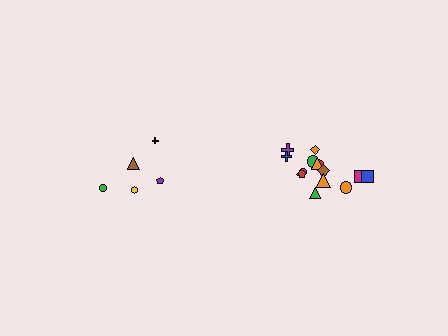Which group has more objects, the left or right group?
The right group.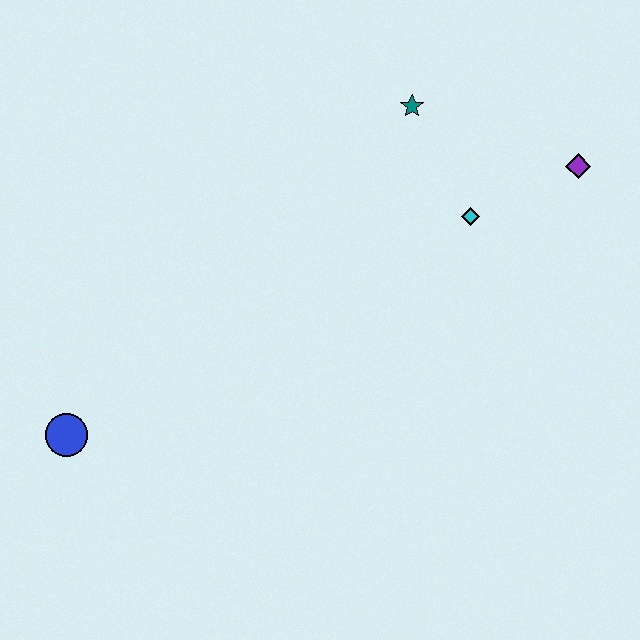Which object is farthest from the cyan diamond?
The blue circle is farthest from the cyan diamond.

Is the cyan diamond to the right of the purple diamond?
No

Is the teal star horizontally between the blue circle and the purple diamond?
Yes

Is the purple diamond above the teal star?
No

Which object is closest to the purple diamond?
The cyan diamond is closest to the purple diamond.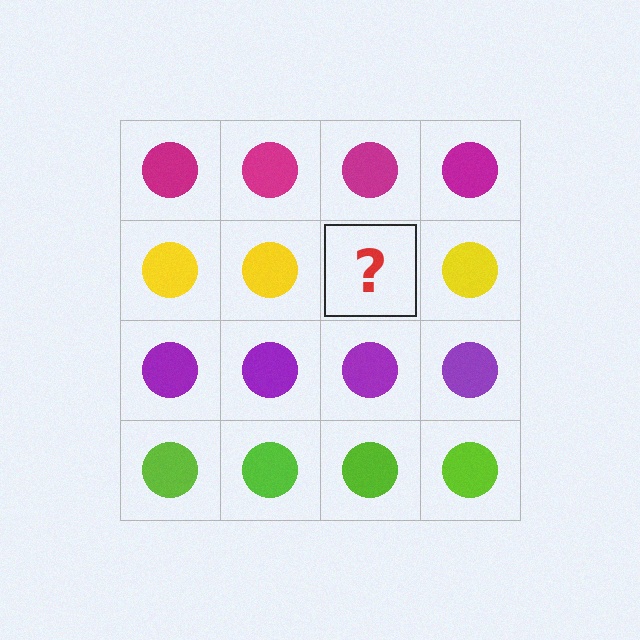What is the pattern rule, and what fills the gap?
The rule is that each row has a consistent color. The gap should be filled with a yellow circle.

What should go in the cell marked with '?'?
The missing cell should contain a yellow circle.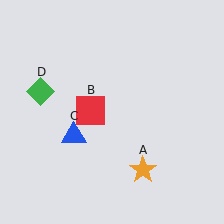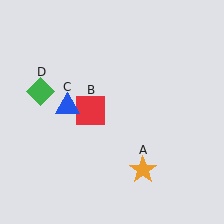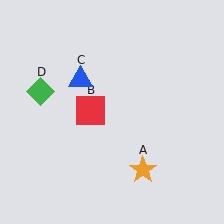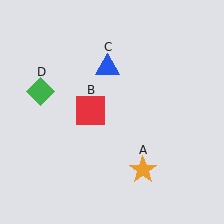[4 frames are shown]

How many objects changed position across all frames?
1 object changed position: blue triangle (object C).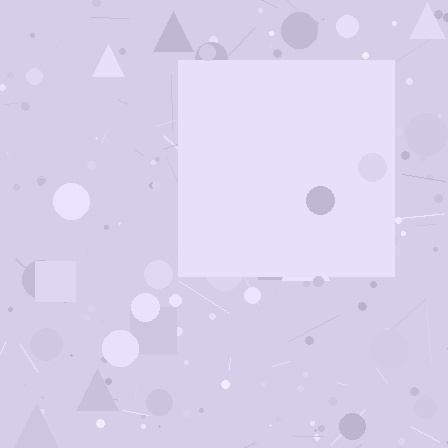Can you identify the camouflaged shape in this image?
The camouflaged shape is a square.